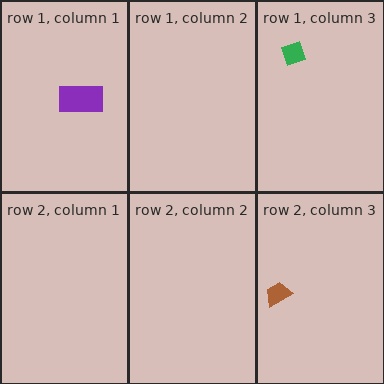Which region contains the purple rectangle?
The row 1, column 1 region.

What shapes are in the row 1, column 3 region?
The green diamond.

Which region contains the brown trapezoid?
The row 2, column 3 region.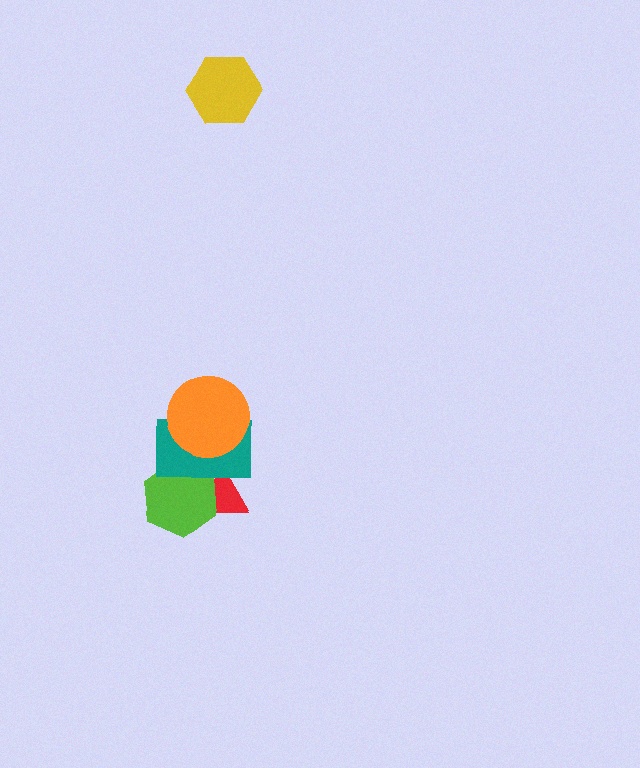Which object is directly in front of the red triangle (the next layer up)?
The lime hexagon is directly in front of the red triangle.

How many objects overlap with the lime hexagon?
2 objects overlap with the lime hexagon.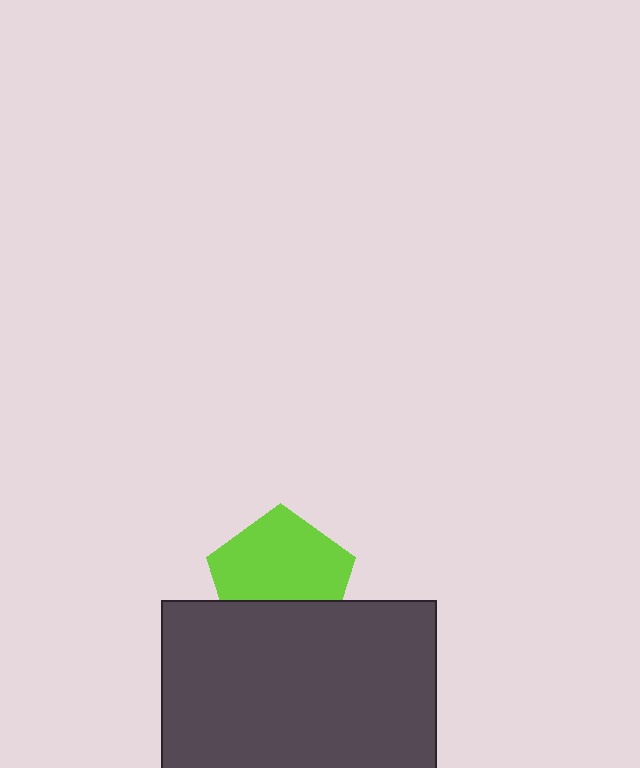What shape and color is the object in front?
The object in front is a dark gray rectangle.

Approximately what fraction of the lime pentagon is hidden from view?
Roughly 34% of the lime pentagon is hidden behind the dark gray rectangle.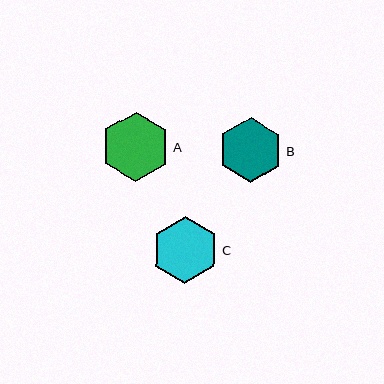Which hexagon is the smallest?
Hexagon B is the smallest with a size of approximately 65 pixels.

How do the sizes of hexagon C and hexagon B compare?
Hexagon C and hexagon B are approximately the same size.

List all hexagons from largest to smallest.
From largest to smallest: A, C, B.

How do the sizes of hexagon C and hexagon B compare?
Hexagon C and hexagon B are approximately the same size.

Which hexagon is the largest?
Hexagon A is the largest with a size of approximately 69 pixels.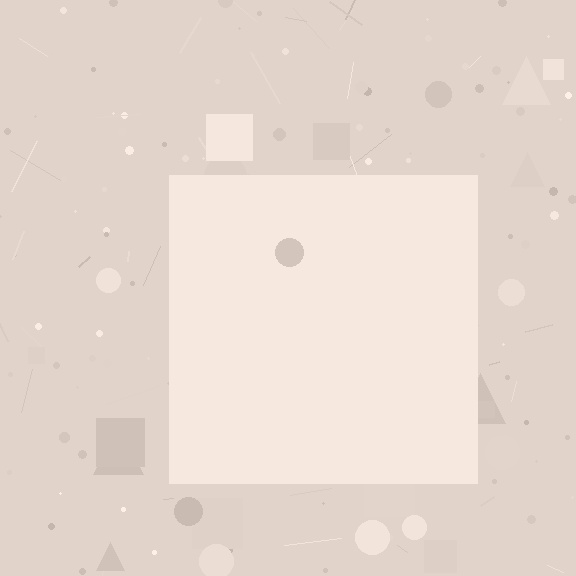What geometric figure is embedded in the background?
A square is embedded in the background.